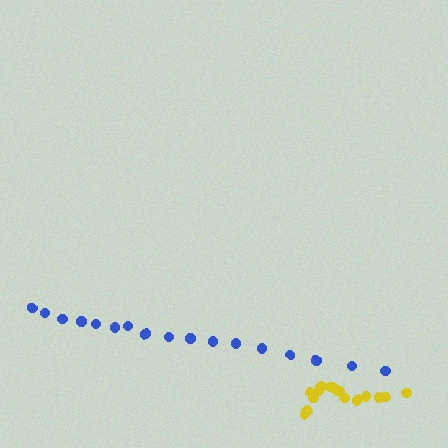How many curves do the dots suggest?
There are 2 distinct paths.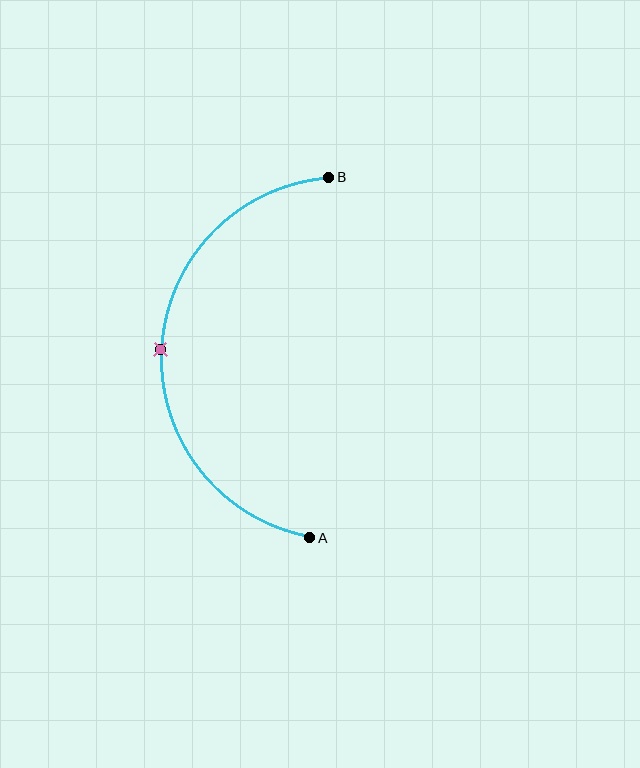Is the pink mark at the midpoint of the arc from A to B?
Yes. The pink mark lies on the arc at equal arc-length from both A and B — it is the arc midpoint.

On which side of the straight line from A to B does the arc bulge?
The arc bulges to the left of the straight line connecting A and B.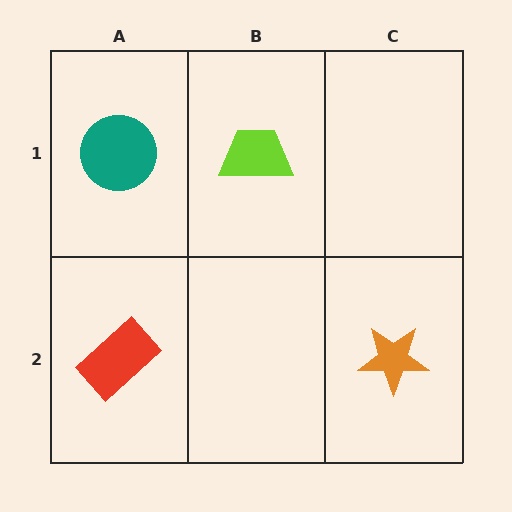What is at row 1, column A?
A teal circle.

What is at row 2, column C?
An orange star.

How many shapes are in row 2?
2 shapes.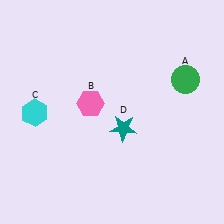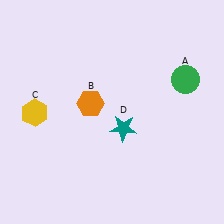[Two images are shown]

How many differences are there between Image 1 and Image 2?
There are 2 differences between the two images.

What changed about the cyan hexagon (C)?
In Image 1, C is cyan. In Image 2, it changed to yellow.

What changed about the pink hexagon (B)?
In Image 1, B is pink. In Image 2, it changed to orange.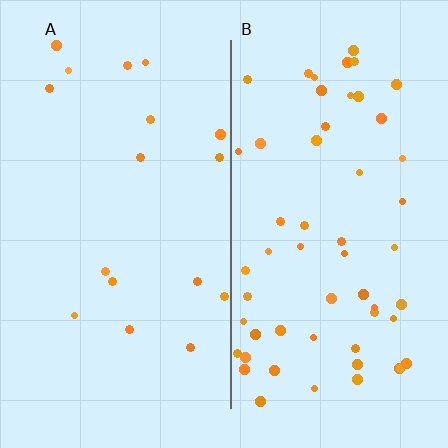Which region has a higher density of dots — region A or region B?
B (the right).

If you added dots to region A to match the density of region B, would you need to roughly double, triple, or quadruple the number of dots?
Approximately triple.